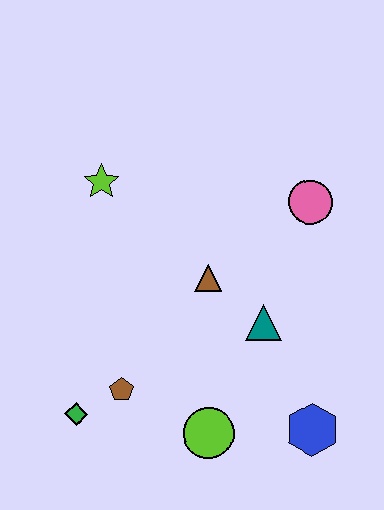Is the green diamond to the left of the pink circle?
Yes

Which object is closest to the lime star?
The brown triangle is closest to the lime star.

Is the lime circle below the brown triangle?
Yes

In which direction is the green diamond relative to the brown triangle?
The green diamond is below the brown triangle.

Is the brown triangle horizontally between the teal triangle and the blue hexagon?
No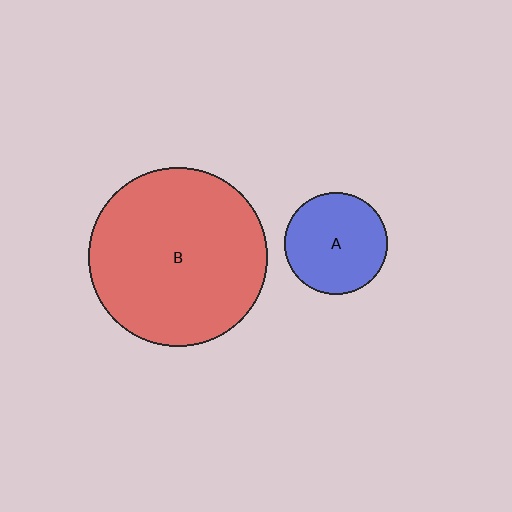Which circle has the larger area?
Circle B (red).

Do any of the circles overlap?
No, none of the circles overlap.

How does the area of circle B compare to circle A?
Approximately 3.0 times.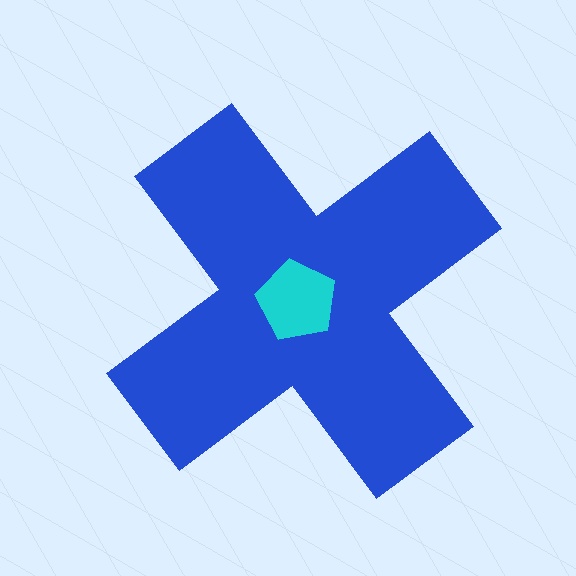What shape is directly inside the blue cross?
The cyan pentagon.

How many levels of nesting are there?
2.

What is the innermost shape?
The cyan pentagon.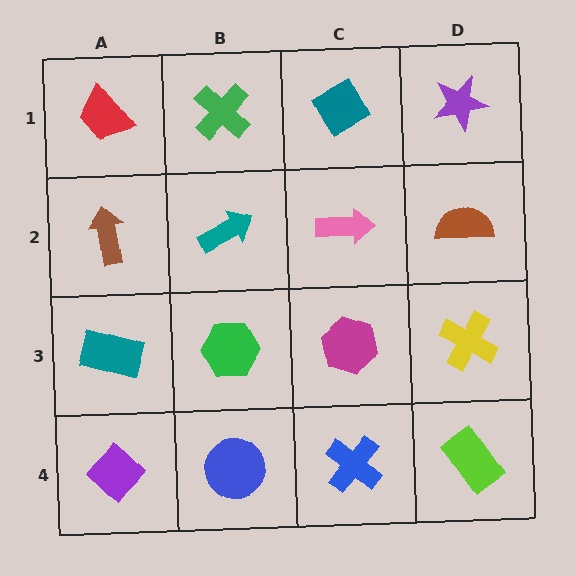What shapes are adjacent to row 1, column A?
A brown arrow (row 2, column A), a green cross (row 1, column B).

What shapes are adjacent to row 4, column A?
A teal rectangle (row 3, column A), a blue circle (row 4, column B).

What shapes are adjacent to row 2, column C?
A teal diamond (row 1, column C), a magenta hexagon (row 3, column C), a teal arrow (row 2, column B), a brown semicircle (row 2, column D).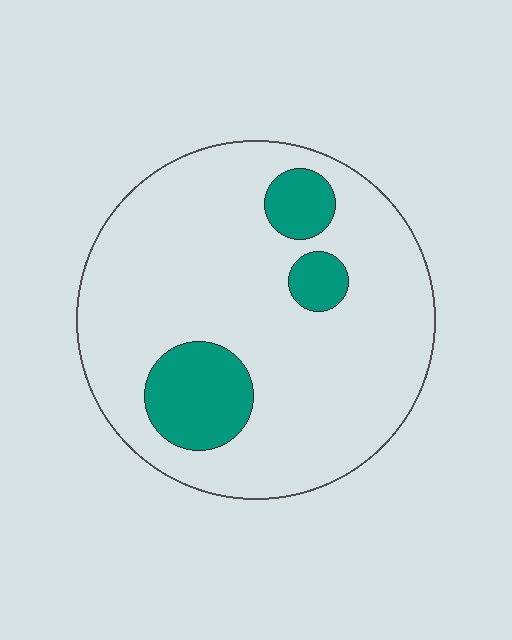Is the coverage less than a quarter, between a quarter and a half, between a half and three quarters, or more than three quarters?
Less than a quarter.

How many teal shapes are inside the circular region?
3.